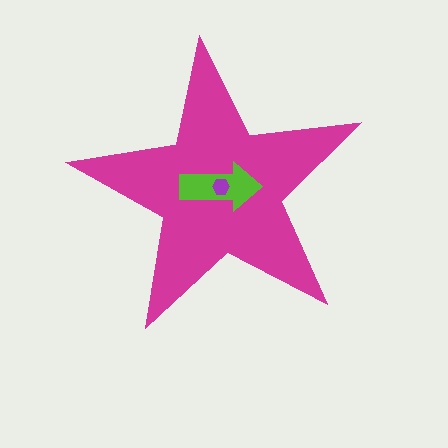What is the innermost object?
The purple hexagon.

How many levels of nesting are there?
3.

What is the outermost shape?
The magenta star.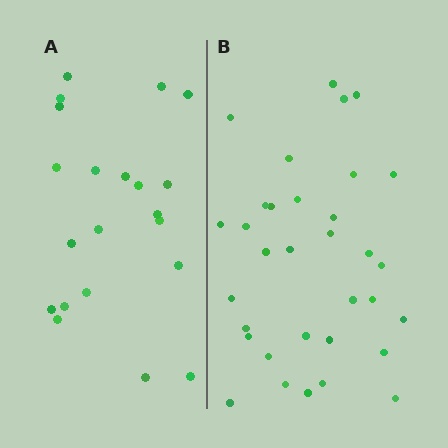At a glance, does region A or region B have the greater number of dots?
Region B (the right region) has more dots.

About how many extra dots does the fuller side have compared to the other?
Region B has roughly 12 or so more dots than region A.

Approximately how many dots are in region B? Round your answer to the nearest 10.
About 30 dots. (The exact count is 33, which rounds to 30.)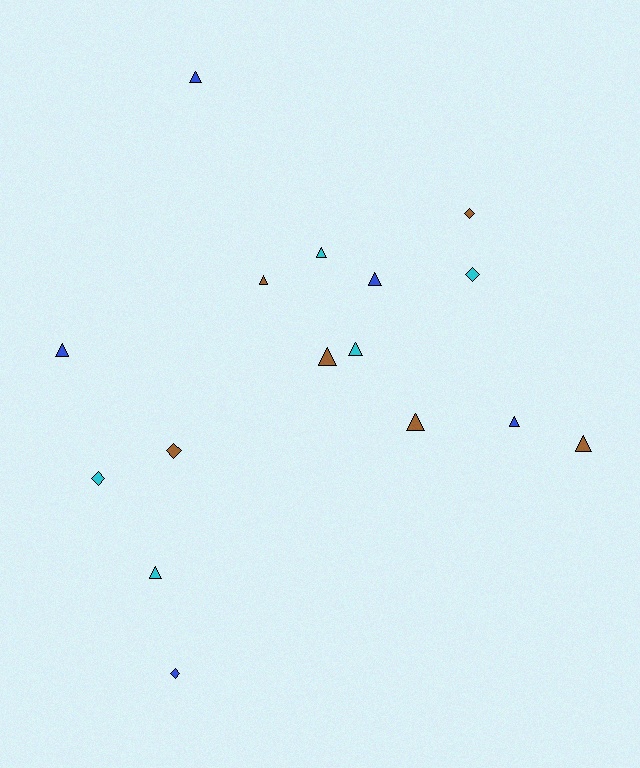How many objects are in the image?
There are 16 objects.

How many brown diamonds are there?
There are 2 brown diamonds.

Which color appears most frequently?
Brown, with 6 objects.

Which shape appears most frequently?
Triangle, with 11 objects.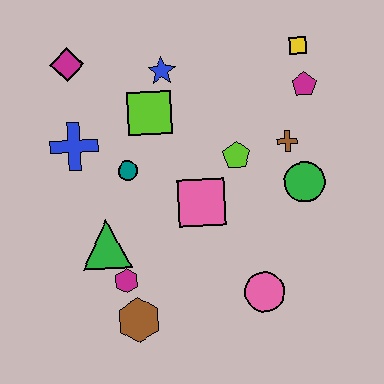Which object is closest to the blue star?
The lime square is closest to the blue star.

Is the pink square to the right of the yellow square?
No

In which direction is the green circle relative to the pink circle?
The green circle is above the pink circle.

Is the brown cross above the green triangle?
Yes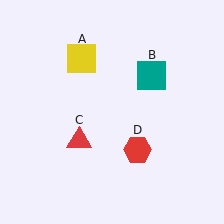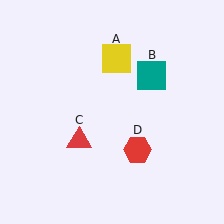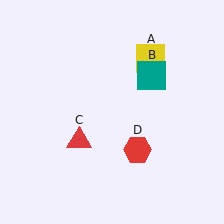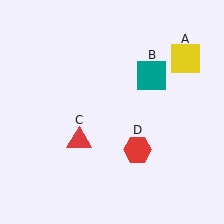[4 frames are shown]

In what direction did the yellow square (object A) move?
The yellow square (object A) moved right.